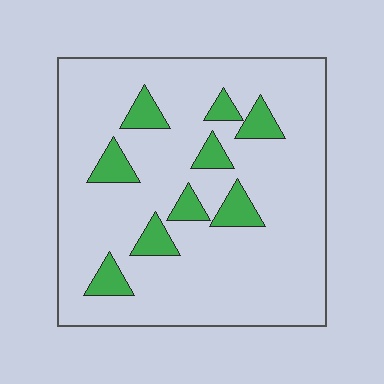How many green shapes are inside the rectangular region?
9.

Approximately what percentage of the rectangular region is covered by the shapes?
Approximately 15%.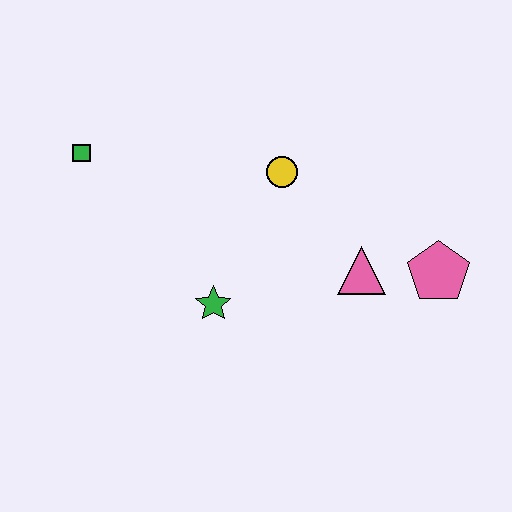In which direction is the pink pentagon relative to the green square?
The pink pentagon is to the right of the green square.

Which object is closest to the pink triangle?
The pink pentagon is closest to the pink triangle.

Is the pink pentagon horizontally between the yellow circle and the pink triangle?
No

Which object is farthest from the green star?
The pink pentagon is farthest from the green star.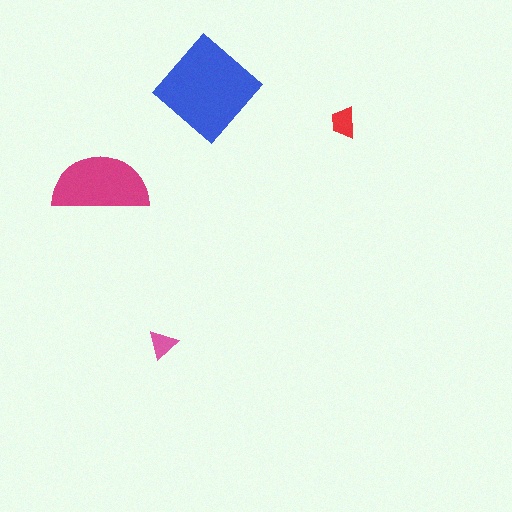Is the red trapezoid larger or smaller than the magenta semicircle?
Smaller.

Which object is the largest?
The blue diamond.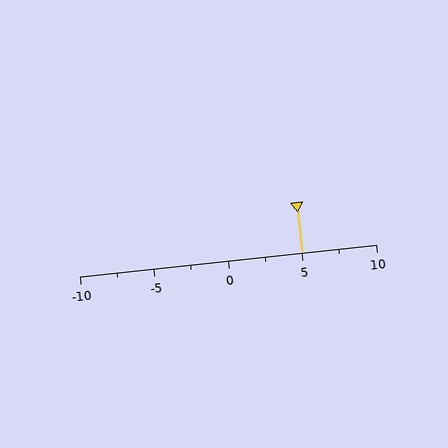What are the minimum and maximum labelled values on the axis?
The axis runs from -10 to 10.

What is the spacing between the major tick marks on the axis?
The major ticks are spaced 5 apart.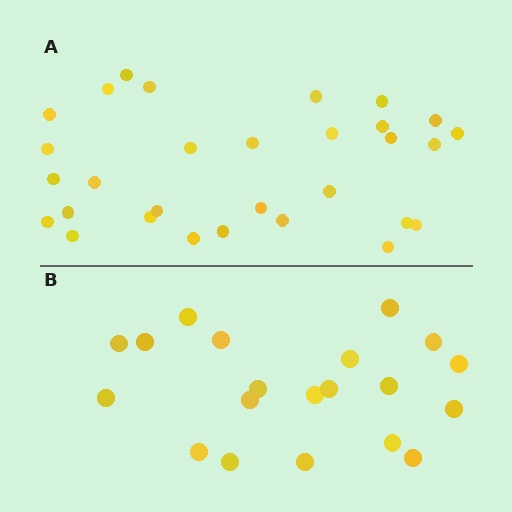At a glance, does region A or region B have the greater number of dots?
Region A (the top region) has more dots.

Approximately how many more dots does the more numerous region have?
Region A has roughly 10 or so more dots than region B.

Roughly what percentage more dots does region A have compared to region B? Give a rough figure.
About 50% more.